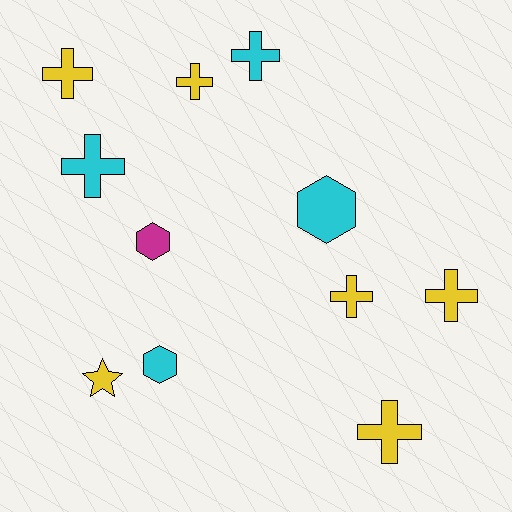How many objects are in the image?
There are 11 objects.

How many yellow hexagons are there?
There are no yellow hexagons.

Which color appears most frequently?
Yellow, with 6 objects.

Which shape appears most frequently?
Cross, with 7 objects.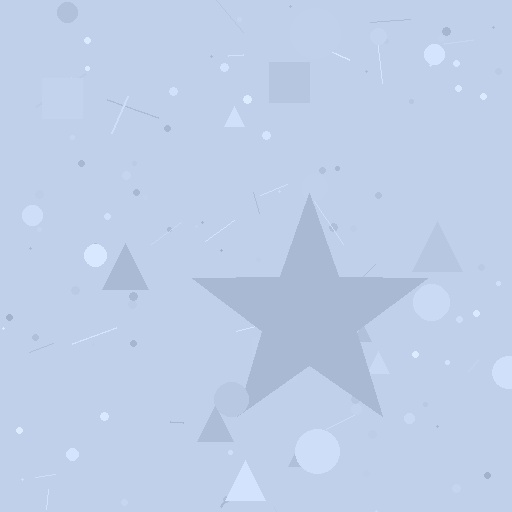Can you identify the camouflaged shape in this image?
The camouflaged shape is a star.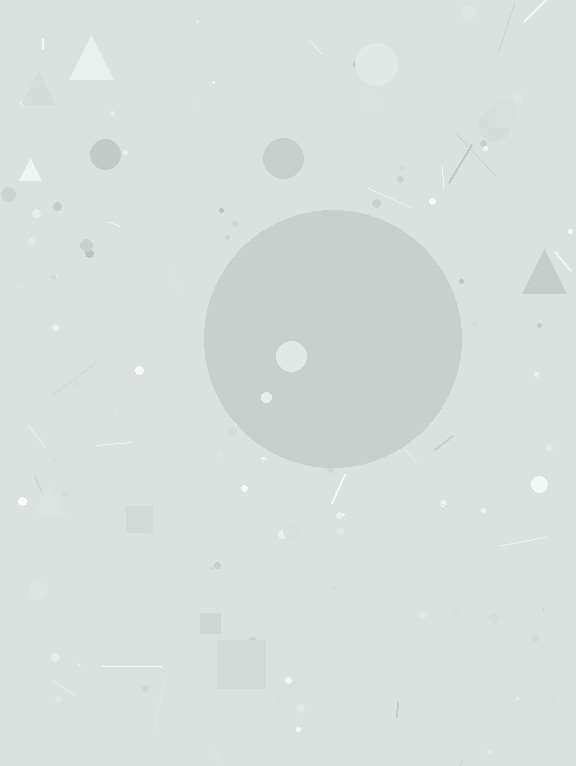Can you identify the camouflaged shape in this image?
The camouflaged shape is a circle.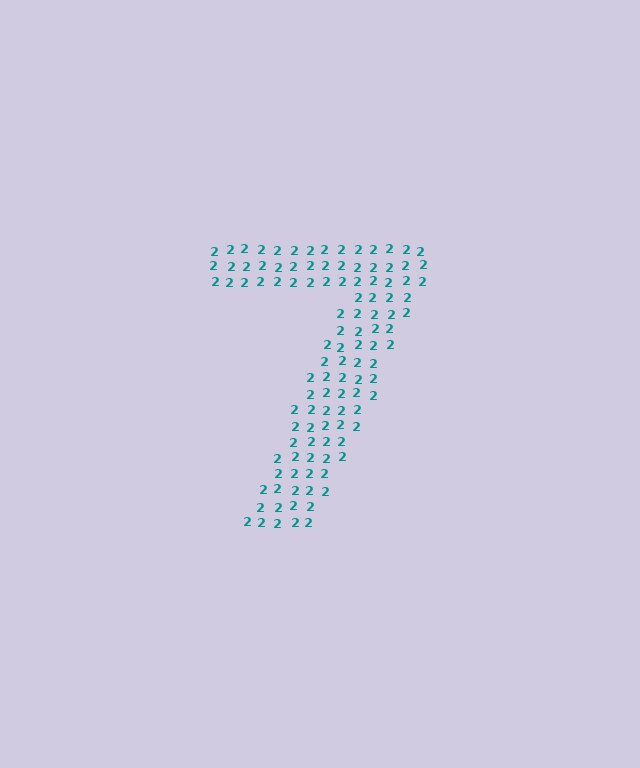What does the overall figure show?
The overall figure shows the digit 7.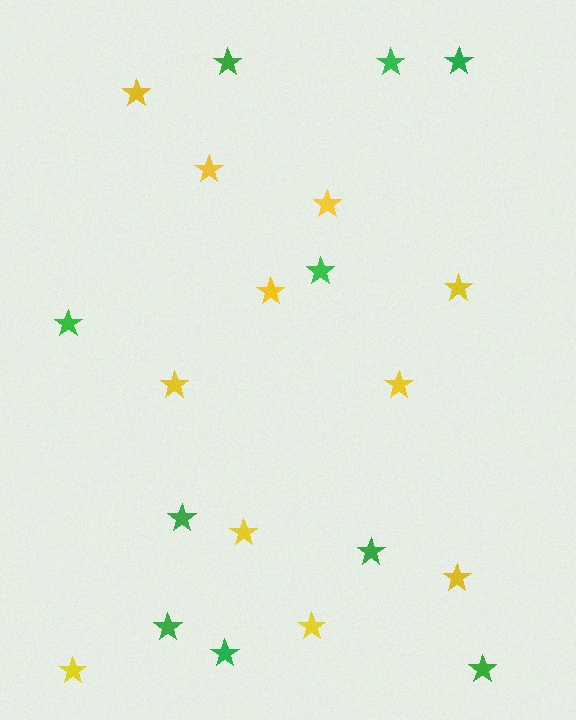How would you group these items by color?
There are 2 groups: one group of yellow stars (11) and one group of green stars (10).